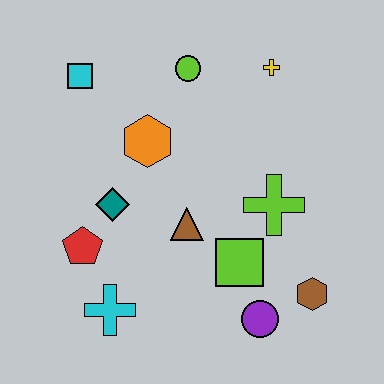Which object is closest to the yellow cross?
The lime circle is closest to the yellow cross.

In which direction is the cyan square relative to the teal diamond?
The cyan square is above the teal diamond.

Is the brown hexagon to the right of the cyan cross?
Yes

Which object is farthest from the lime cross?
The cyan square is farthest from the lime cross.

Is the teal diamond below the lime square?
No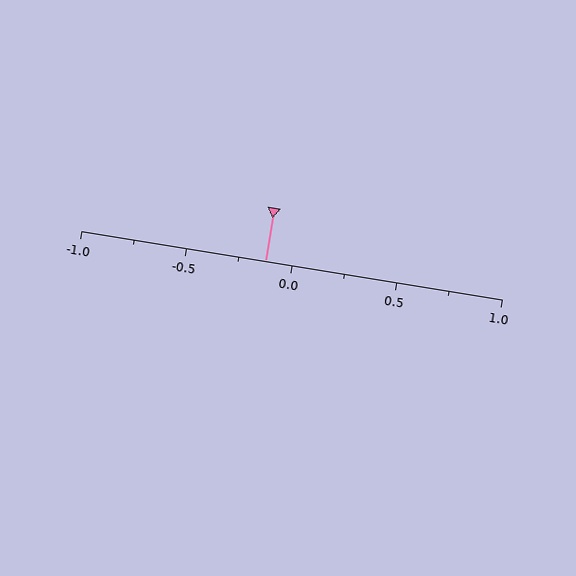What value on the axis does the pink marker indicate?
The marker indicates approximately -0.12.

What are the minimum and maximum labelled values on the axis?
The axis runs from -1.0 to 1.0.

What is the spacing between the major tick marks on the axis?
The major ticks are spaced 0.5 apart.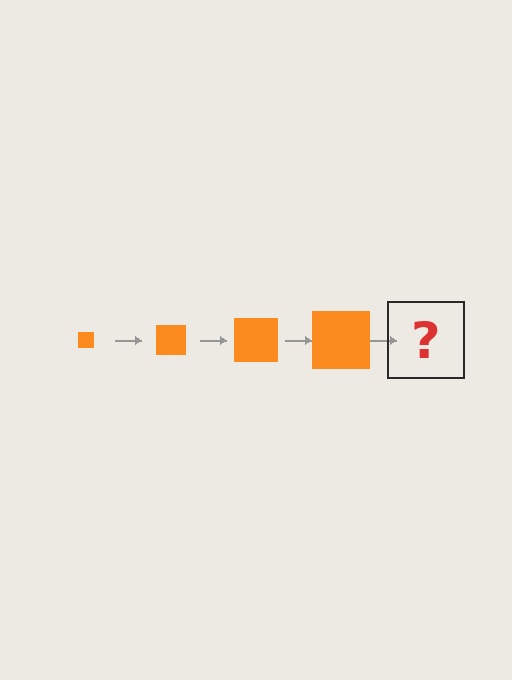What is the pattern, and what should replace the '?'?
The pattern is that the square gets progressively larger each step. The '?' should be an orange square, larger than the previous one.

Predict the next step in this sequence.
The next step is an orange square, larger than the previous one.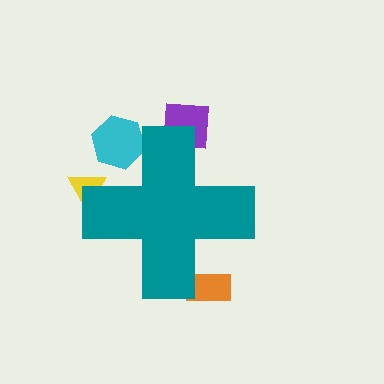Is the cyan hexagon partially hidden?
Yes, the cyan hexagon is partially hidden behind the teal cross.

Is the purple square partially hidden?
Yes, the purple square is partially hidden behind the teal cross.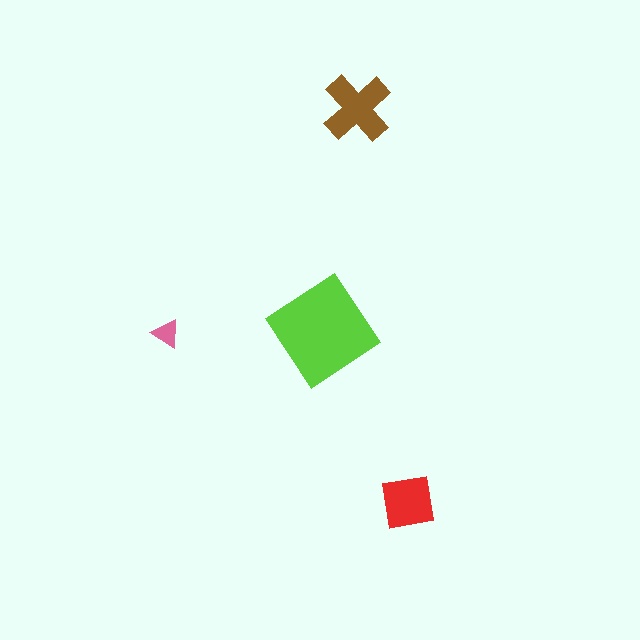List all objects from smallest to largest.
The pink triangle, the red square, the brown cross, the lime diamond.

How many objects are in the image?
There are 4 objects in the image.